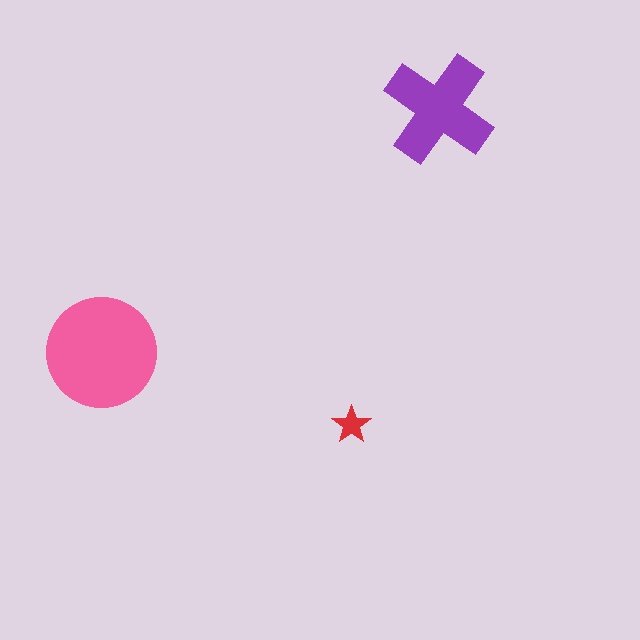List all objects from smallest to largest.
The red star, the purple cross, the pink circle.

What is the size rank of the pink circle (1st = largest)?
1st.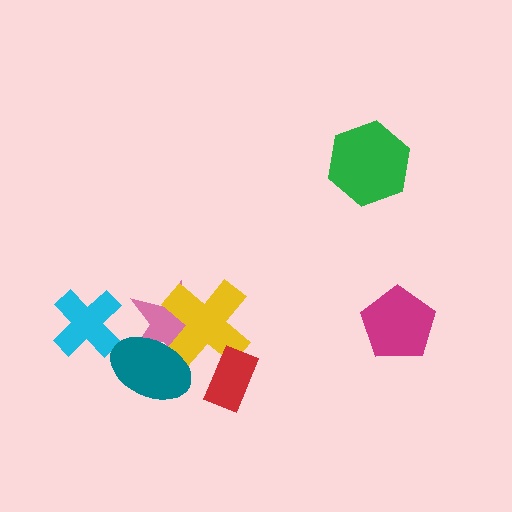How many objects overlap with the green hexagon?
0 objects overlap with the green hexagon.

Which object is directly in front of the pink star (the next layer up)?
The yellow cross is directly in front of the pink star.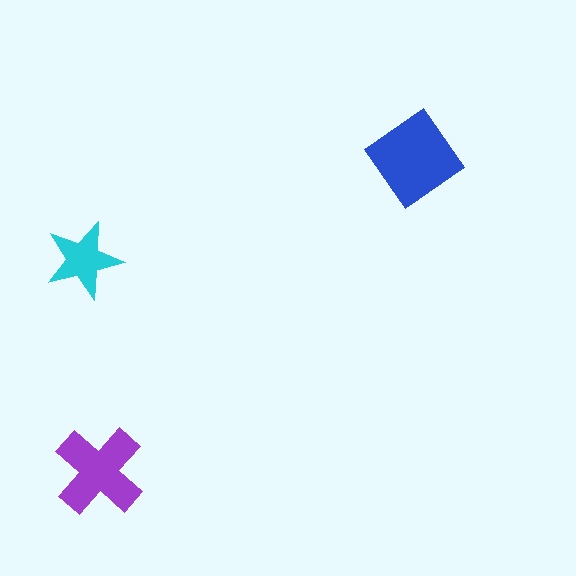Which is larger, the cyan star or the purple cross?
The purple cross.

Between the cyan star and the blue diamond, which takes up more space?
The blue diamond.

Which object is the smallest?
The cyan star.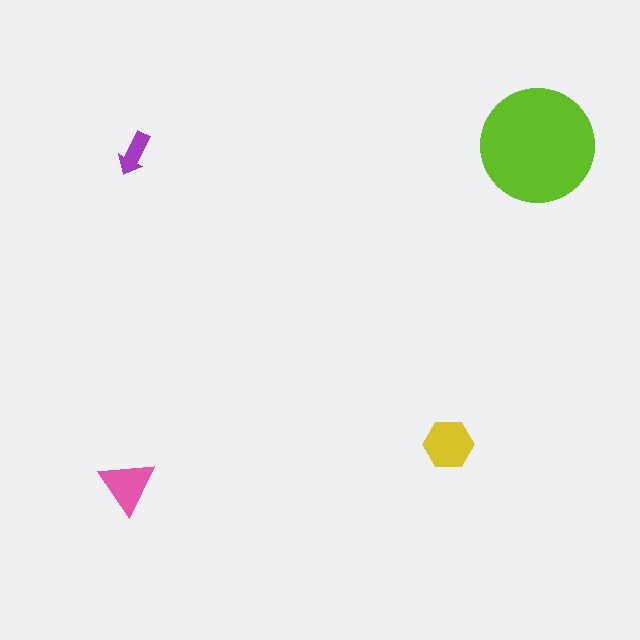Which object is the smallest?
The purple arrow.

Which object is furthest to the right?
The lime circle is rightmost.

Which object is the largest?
The lime circle.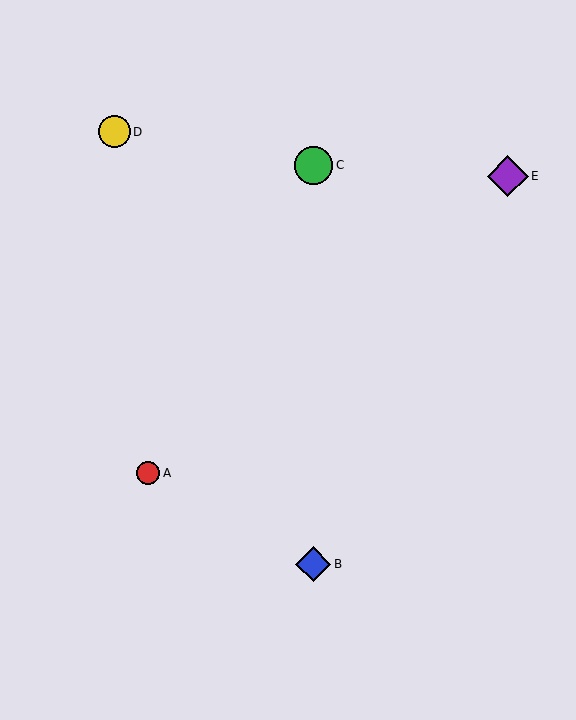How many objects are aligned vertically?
2 objects (B, C) are aligned vertically.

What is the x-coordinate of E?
Object E is at x≈508.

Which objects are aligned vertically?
Objects B, C are aligned vertically.